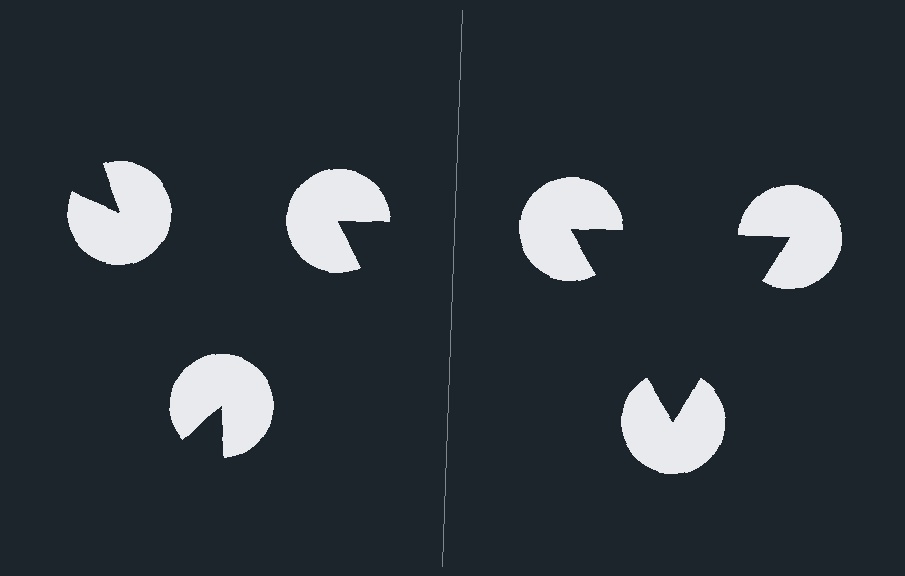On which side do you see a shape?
An illusory triangle appears on the right side. On the left side the wedge cuts are rotated, so no coherent shape forms.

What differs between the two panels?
The pac-man discs are positioned identically on both sides; only the wedge orientations differ. On the right they align to a triangle; on the left they are misaligned.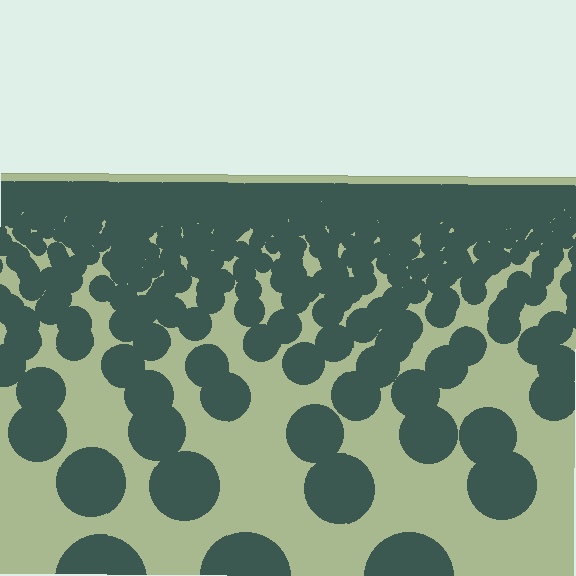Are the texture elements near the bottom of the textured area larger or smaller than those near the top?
Larger. Near the bottom, elements are closer to the viewer and appear at a bigger on-screen size.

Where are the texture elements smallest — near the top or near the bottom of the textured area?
Near the top.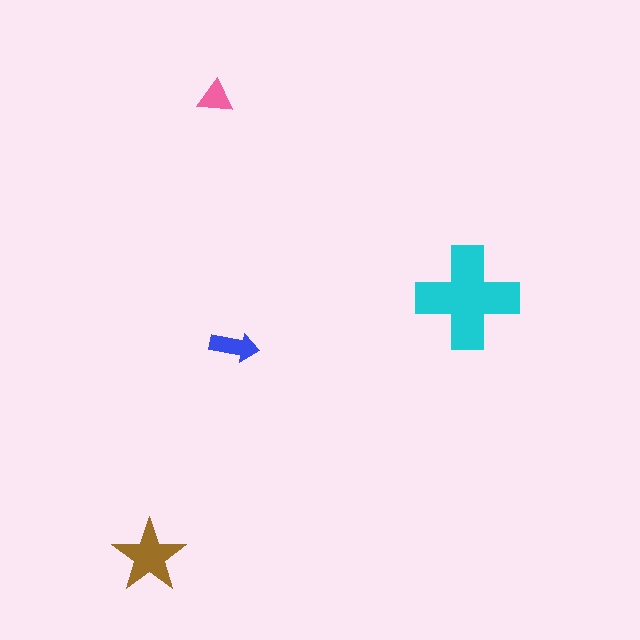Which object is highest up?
The pink triangle is topmost.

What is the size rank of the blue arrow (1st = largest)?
3rd.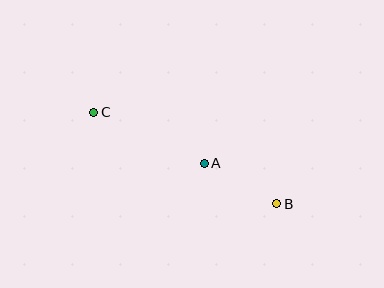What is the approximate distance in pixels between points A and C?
The distance between A and C is approximately 122 pixels.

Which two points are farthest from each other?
Points B and C are farthest from each other.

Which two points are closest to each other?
Points A and B are closest to each other.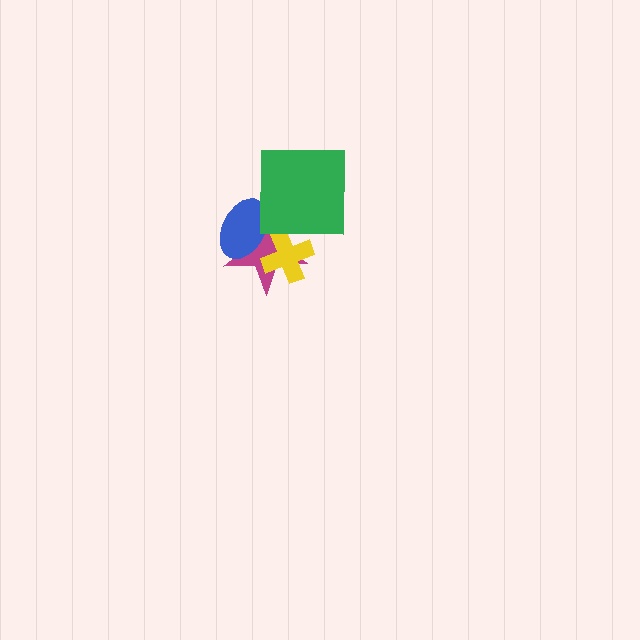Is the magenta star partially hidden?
Yes, it is partially covered by another shape.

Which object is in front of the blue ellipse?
The yellow cross is in front of the blue ellipse.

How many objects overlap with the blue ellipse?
2 objects overlap with the blue ellipse.